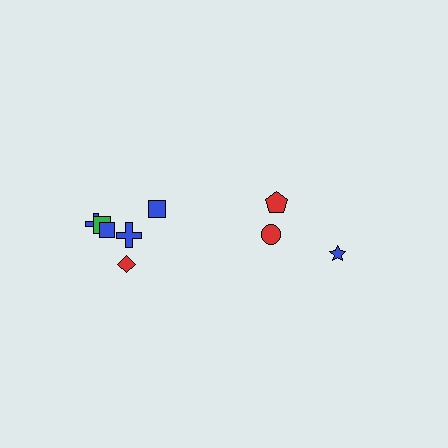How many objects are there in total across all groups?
There are 9 objects.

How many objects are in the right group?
There are 3 objects.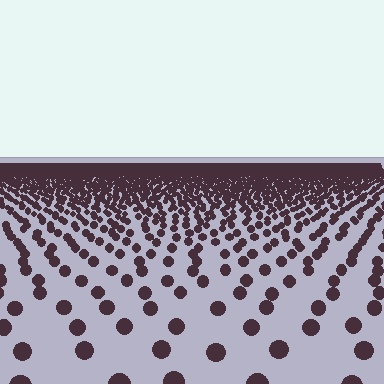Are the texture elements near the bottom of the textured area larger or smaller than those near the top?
Larger. Near the bottom, elements are closer to the viewer and appear at a bigger on-screen size.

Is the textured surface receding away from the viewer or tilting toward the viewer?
The surface is receding away from the viewer. Texture elements get smaller and denser toward the top.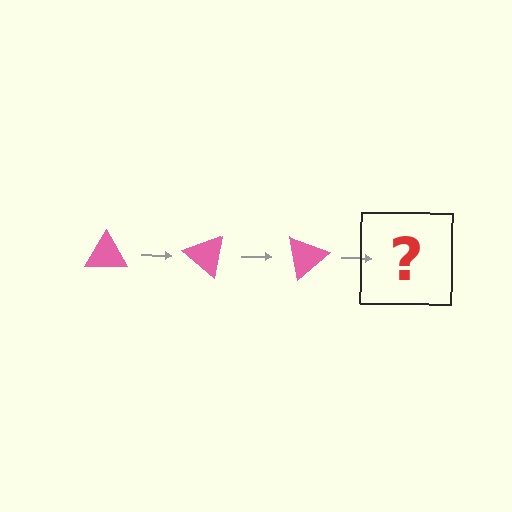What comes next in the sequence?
The next element should be a pink triangle rotated 120 degrees.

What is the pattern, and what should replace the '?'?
The pattern is that the triangle rotates 40 degrees each step. The '?' should be a pink triangle rotated 120 degrees.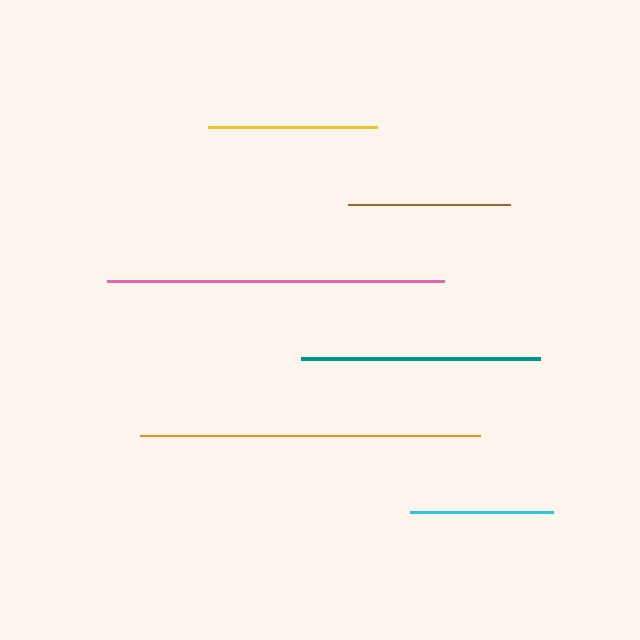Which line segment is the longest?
The orange line is the longest at approximately 340 pixels.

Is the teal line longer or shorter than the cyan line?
The teal line is longer than the cyan line.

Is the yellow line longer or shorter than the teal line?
The teal line is longer than the yellow line.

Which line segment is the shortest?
The cyan line is the shortest at approximately 143 pixels.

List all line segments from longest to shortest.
From longest to shortest: orange, pink, teal, yellow, brown, cyan.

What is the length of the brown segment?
The brown segment is approximately 162 pixels long.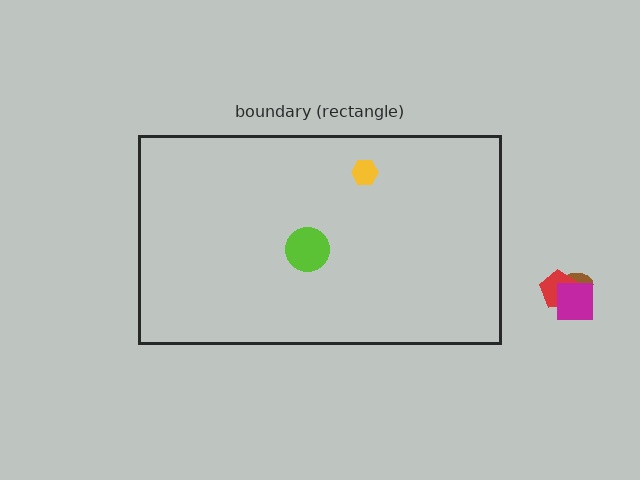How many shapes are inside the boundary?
2 inside, 3 outside.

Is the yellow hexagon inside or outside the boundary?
Inside.